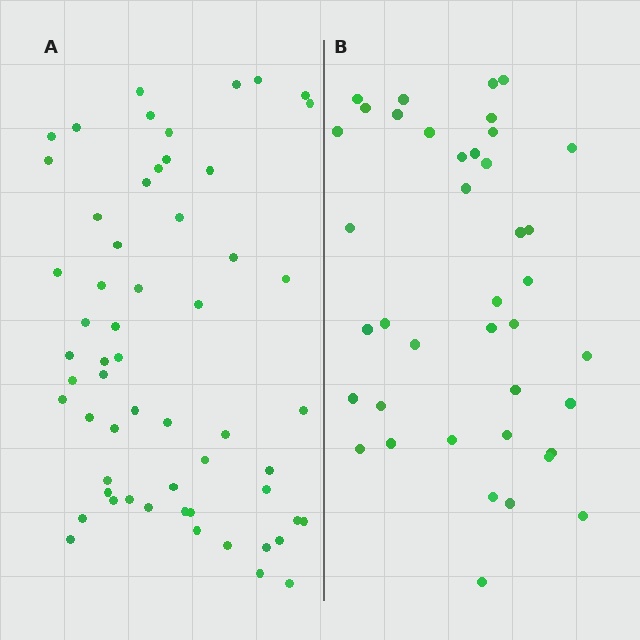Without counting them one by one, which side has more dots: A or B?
Region A (the left region) has more dots.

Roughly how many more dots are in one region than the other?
Region A has approximately 20 more dots than region B.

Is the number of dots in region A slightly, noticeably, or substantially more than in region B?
Region A has substantially more. The ratio is roughly 1.4 to 1.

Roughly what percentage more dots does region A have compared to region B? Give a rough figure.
About 45% more.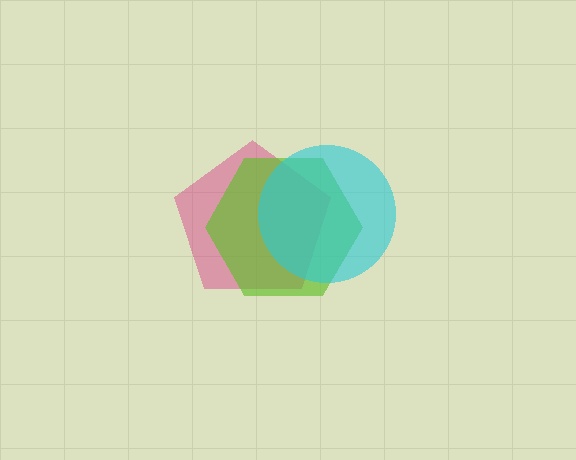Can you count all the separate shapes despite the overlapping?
Yes, there are 3 separate shapes.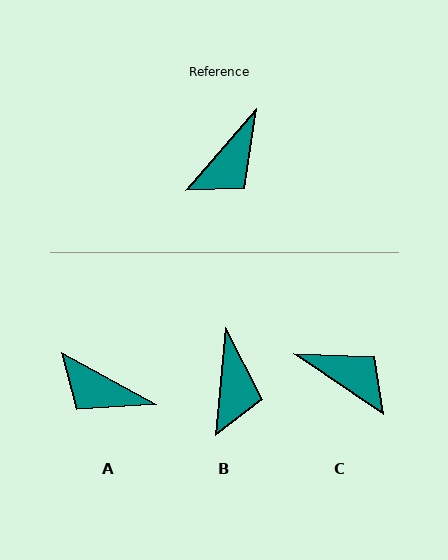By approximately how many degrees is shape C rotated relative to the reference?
Approximately 96 degrees counter-clockwise.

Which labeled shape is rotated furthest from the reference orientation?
C, about 96 degrees away.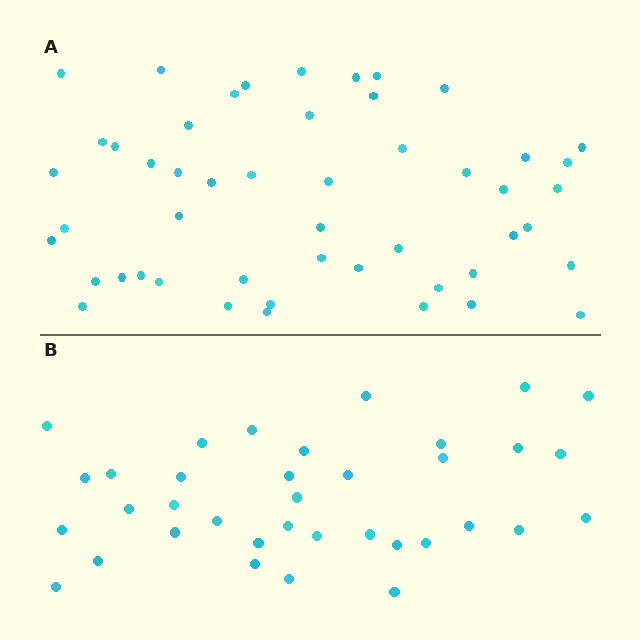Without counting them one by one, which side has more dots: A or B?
Region A (the top region) has more dots.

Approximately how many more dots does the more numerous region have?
Region A has approximately 15 more dots than region B.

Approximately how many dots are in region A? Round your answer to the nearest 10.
About 50 dots.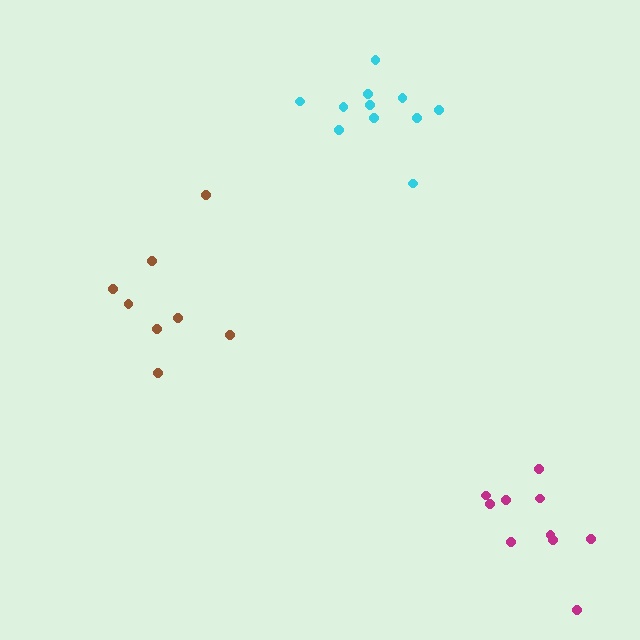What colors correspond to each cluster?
The clusters are colored: magenta, brown, cyan.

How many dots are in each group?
Group 1: 10 dots, Group 2: 8 dots, Group 3: 11 dots (29 total).